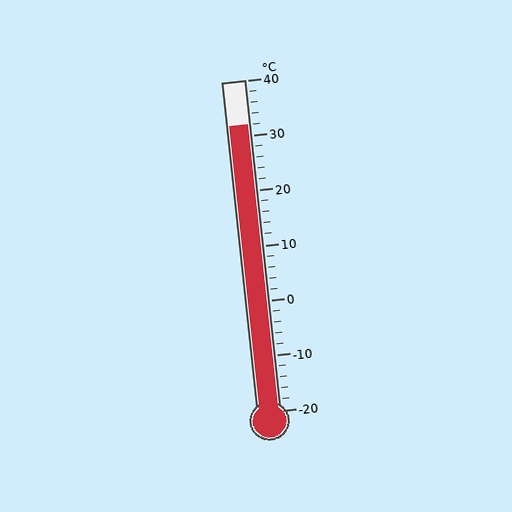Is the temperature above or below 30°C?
The temperature is above 30°C.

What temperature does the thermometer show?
The thermometer shows approximately 32°C.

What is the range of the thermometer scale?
The thermometer scale ranges from -20°C to 40°C.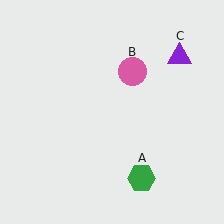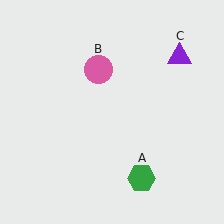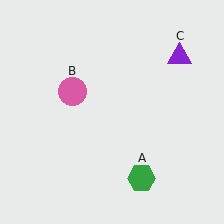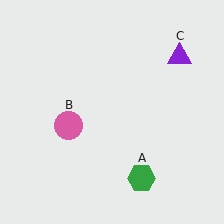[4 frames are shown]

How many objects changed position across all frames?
1 object changed position: pink circle (object B).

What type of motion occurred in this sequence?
The pink circle (object B) rotated counterclockwise around the center of the scene.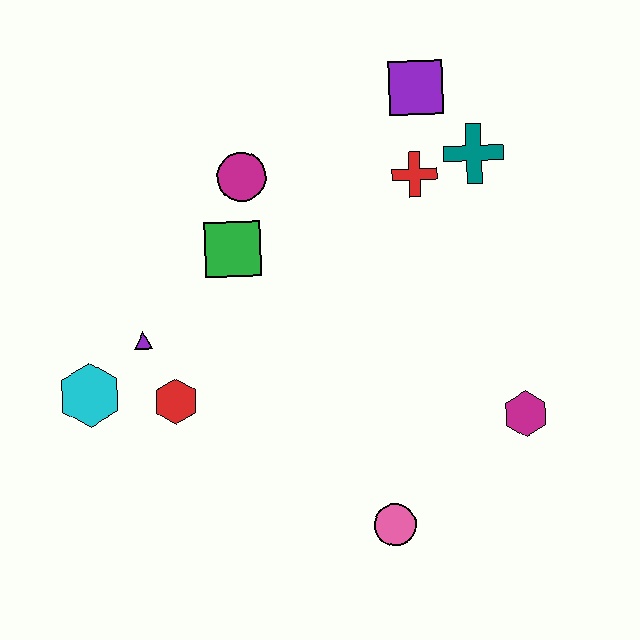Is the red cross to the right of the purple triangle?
Yes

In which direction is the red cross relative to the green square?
The red cross is to the right of the green square.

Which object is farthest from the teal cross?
The cyan hexagon is farthest from the teal cross.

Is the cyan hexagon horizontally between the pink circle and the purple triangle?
No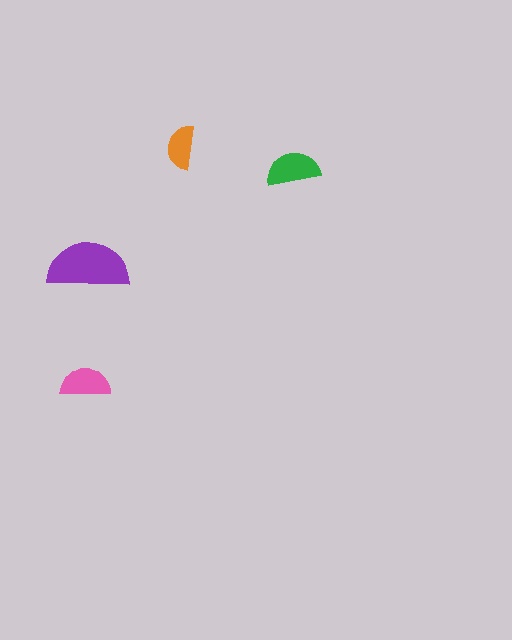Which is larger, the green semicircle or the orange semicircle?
The green one.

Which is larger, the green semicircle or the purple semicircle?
The purple one.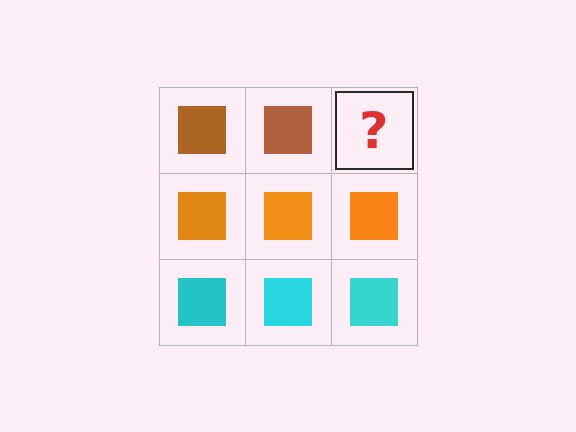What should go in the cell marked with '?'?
The missing cell should contain a brown square.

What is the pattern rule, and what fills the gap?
The rule is that each row has a consistent color. The gap should be filled with a brown square.